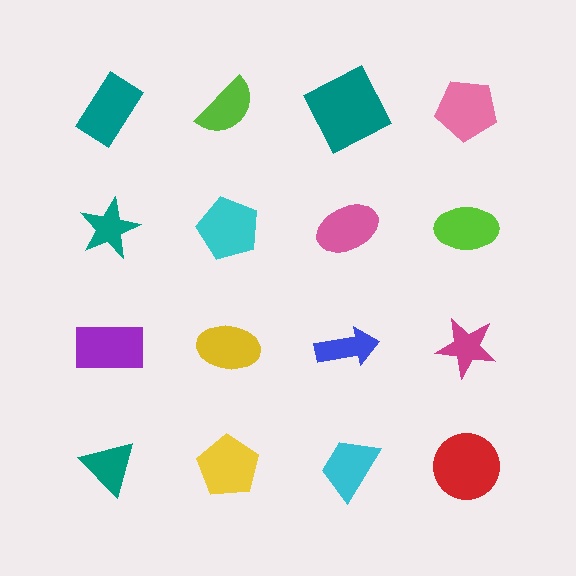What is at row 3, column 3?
A blue arrow.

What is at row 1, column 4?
A pink pentagon.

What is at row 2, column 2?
A cyan pentagon.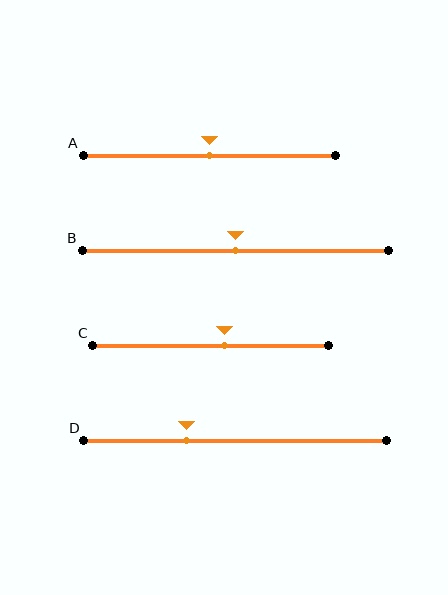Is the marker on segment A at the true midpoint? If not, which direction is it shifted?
Yes, the marker on segment A is at the true midpoint.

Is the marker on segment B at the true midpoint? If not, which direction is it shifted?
Yes, the marker on segment B is at the true midpoint.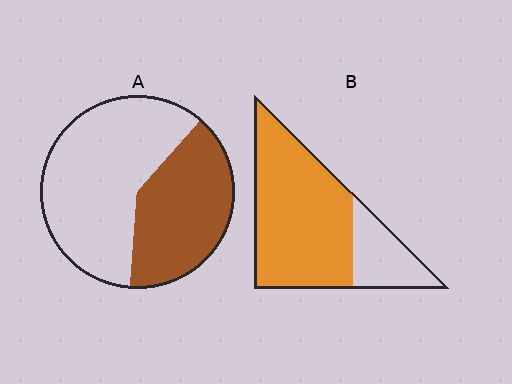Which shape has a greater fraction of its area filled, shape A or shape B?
Shape B.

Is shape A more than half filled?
No.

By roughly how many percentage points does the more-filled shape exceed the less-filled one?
By roughly 35 percentage points (B over A).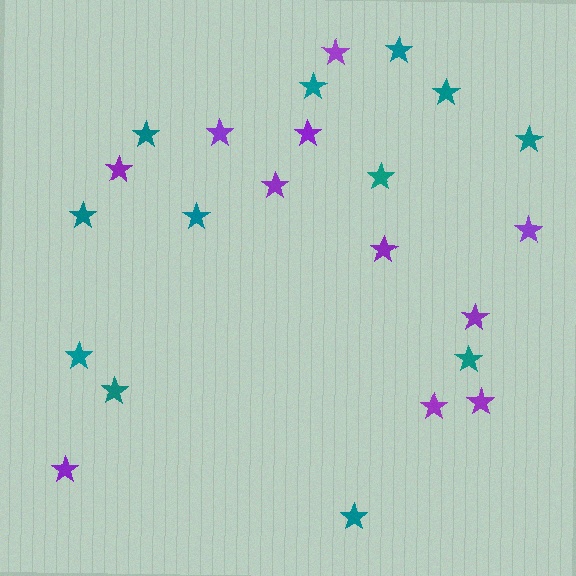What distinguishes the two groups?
There are 2 groups: one group of teal stars (12) and one group of purple stars (11).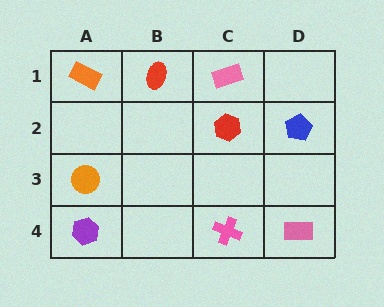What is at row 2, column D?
A blue pentagon.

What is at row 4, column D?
A pink rectangle.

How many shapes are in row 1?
3 shapes.